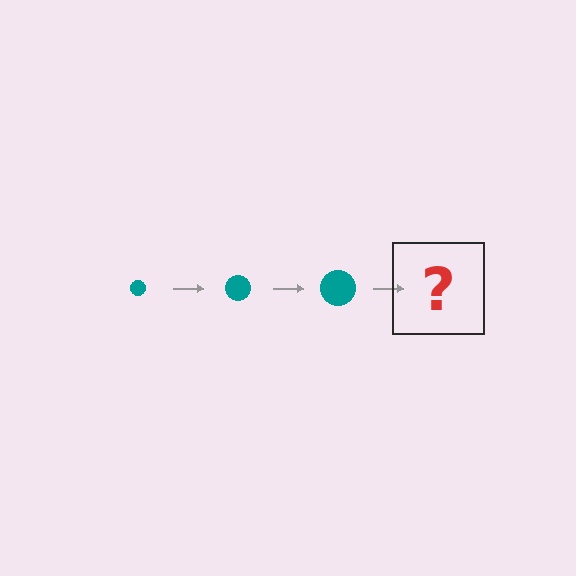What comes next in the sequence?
The next element should be a teal circle, larger than the previous one.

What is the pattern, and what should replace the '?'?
The pattern is that the circle gets progressively larger each step. The '?' should be a teal circle, larger than the previous one.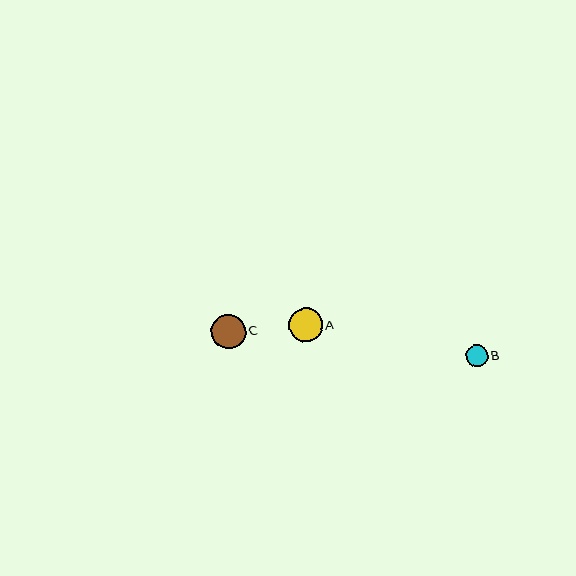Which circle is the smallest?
Circle B is the smallest with a size of approximately 22 pixels.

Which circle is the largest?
Circle C is the largest with a size of approximately 34 pixels.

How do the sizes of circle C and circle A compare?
Circle C and circle A are approximately the same size.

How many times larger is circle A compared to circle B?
Circle A is approximately 1.6 times the size of circle B.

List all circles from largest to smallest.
From largest to smallest: C, A, B.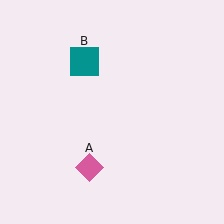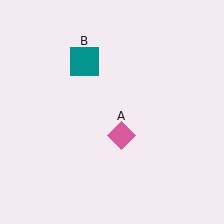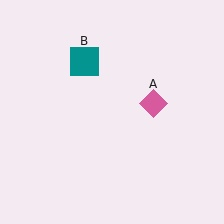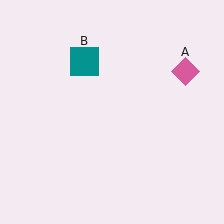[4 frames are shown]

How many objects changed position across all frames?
1 object changed position: pink diamond (object A).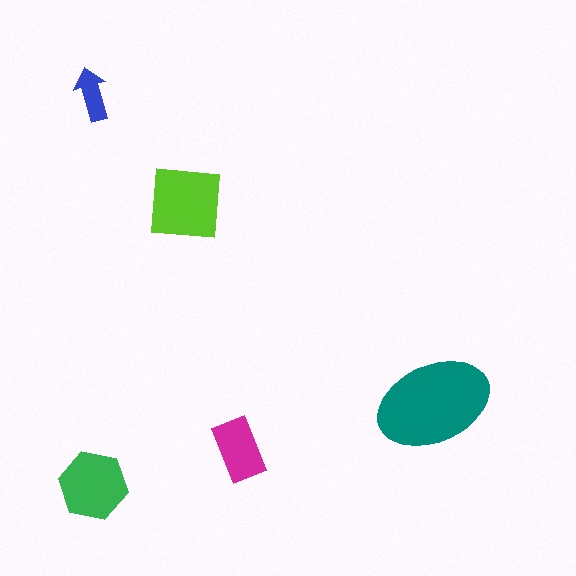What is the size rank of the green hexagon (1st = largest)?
3rd.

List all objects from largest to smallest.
The teal ellipse, the lime square, the green hexagon, the magenta rectangle, the blue arrow.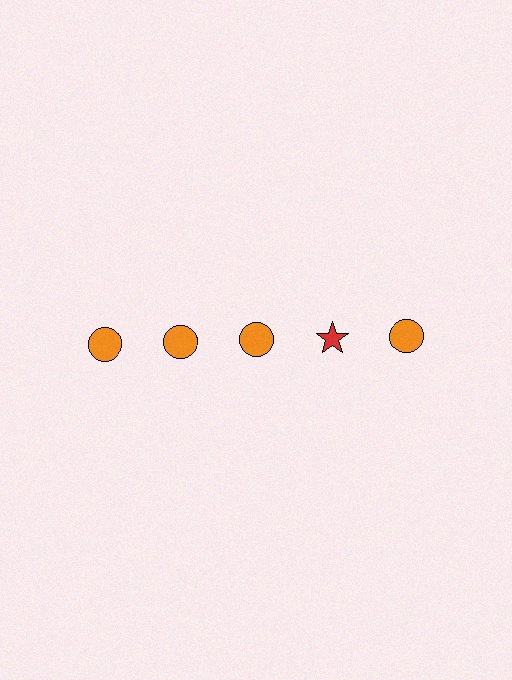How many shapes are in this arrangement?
There are 5 shapes arranged in a grid pattern.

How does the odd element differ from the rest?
It differs in both color (red instead of orange) and shape (star instead of circle).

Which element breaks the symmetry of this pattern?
The red star in the top row, second from right column breaks the symmetry. All other shapes are orange circles.